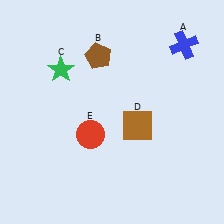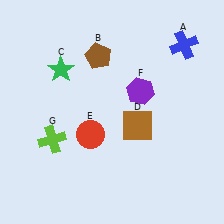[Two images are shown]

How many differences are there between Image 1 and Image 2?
There are 2 differences between the two images.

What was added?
A purple hexagon (F), a lime cross (G) were added in Image 2.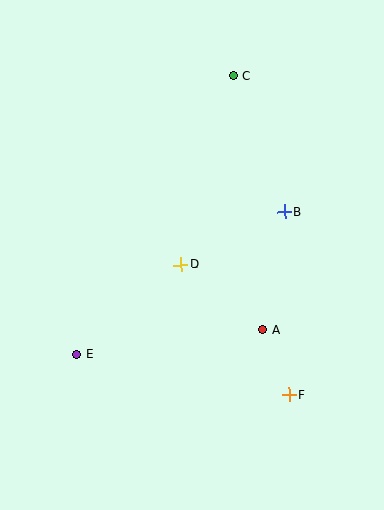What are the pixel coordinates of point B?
Point B is at (284, 212).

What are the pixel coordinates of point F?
Point F is at (289, 395).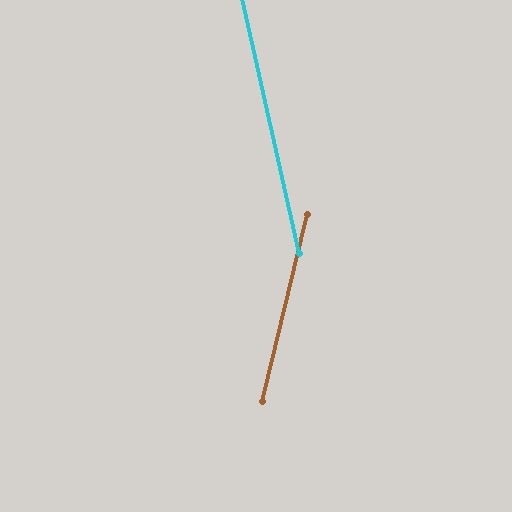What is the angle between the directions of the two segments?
Approximately 26 degrees.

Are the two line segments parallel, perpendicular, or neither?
Neither parallel nor perpendicular — they differ by about 26°.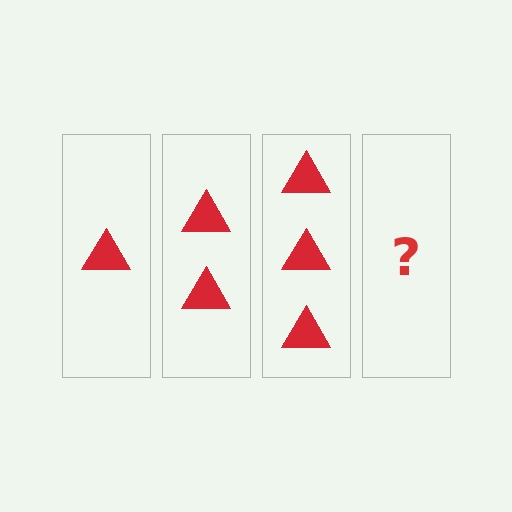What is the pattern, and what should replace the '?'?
The pattern is that each step adds one more triangle. The '?' should be 4 triangles.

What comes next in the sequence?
The next element should be 4 triangles.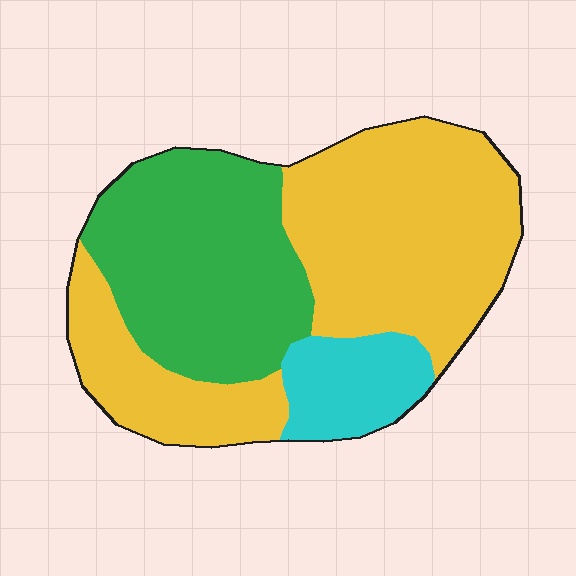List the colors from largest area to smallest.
From largest to smallest: yellow, green, cyan.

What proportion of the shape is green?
Green covers around 35% of the shape.